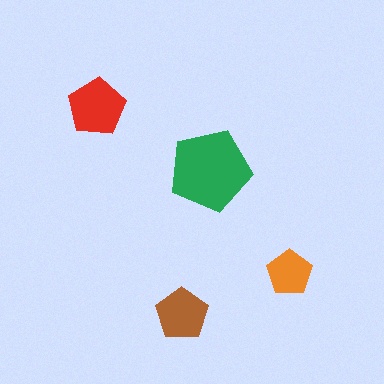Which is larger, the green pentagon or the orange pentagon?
The green one.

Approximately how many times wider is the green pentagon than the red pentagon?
About 1.5 times wider.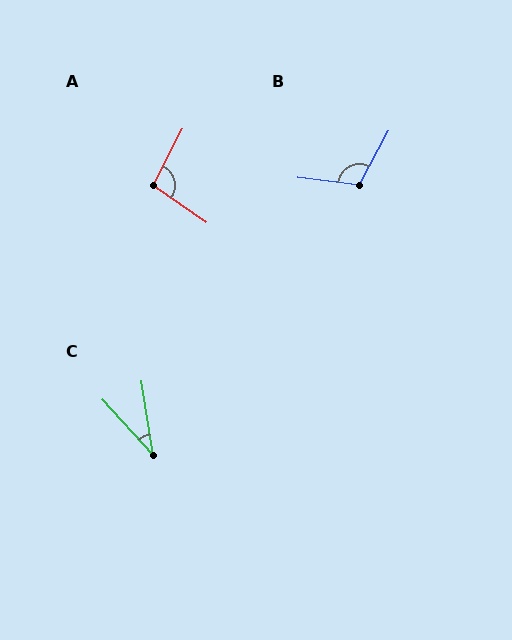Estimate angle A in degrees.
Approximately 98 degrees.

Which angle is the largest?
B, at approximately 111 degrees.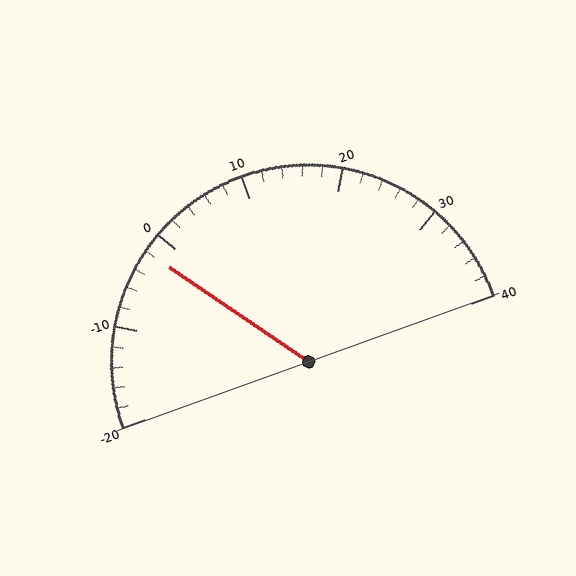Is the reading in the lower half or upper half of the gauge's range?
The reading is in the lower half of the range (-20 to 40).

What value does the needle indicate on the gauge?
The needle indicates approximately -2.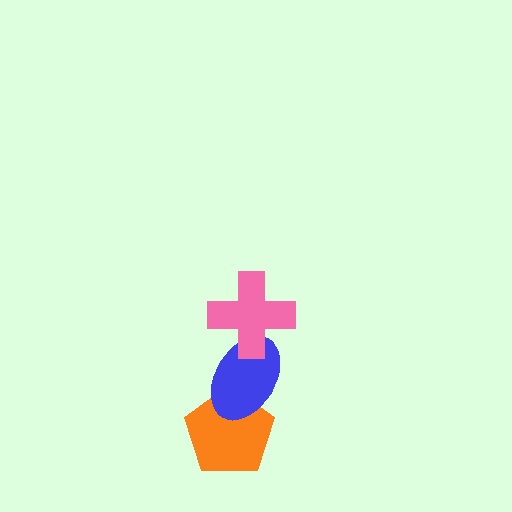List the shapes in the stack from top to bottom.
From top to bottom: the pink cross, the blue ellipse, the orange pentagon.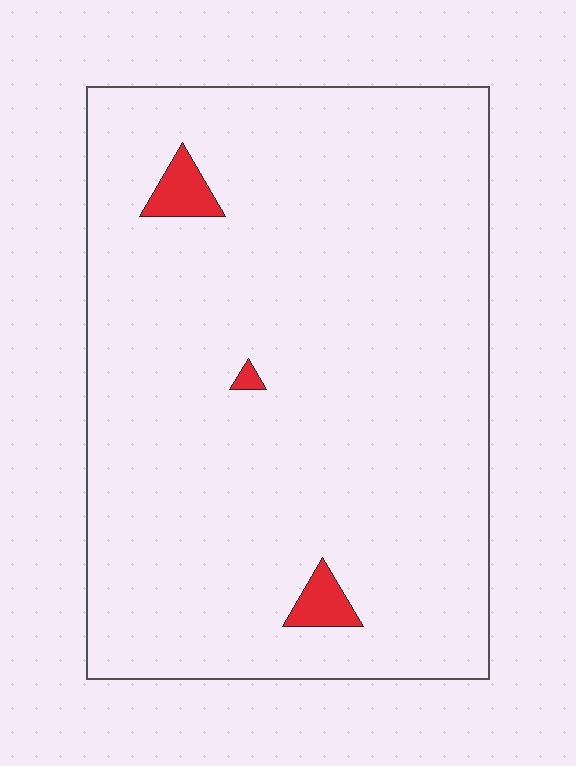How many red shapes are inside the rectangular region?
3.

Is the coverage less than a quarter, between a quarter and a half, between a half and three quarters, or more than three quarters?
Less than a quarter.